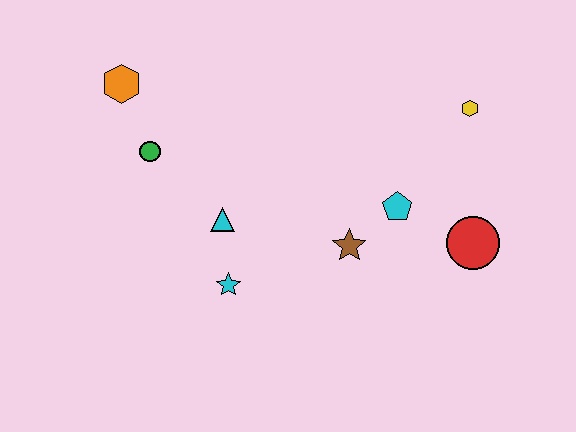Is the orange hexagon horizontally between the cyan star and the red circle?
No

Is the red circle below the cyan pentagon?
Yes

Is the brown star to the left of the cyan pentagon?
Yes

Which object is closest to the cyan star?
The cyan triangle is closest to the cyan star.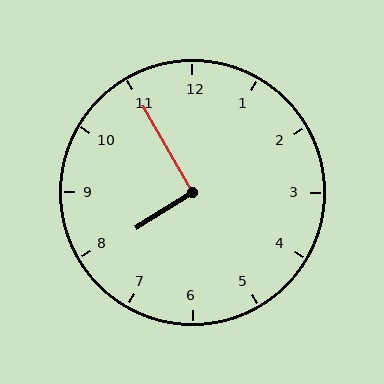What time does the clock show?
7:55.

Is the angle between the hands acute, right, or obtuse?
It is right.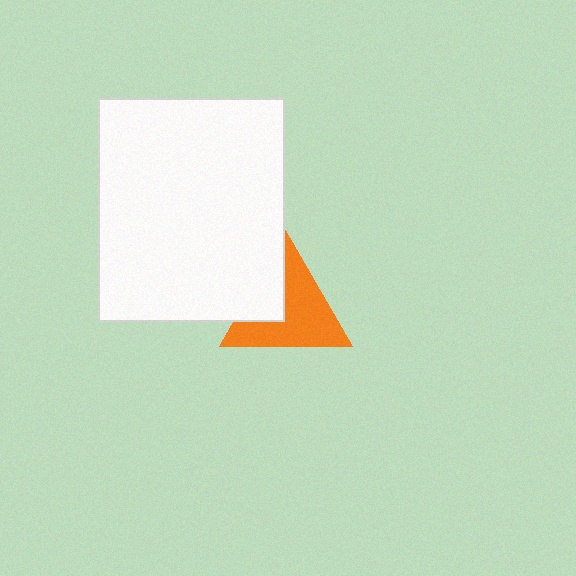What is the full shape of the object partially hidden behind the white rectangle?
The partially hidden object is an orange triangle.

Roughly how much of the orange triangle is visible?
Most of it is visible (roughly 70%).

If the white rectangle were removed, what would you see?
You would see the complete orange triangle.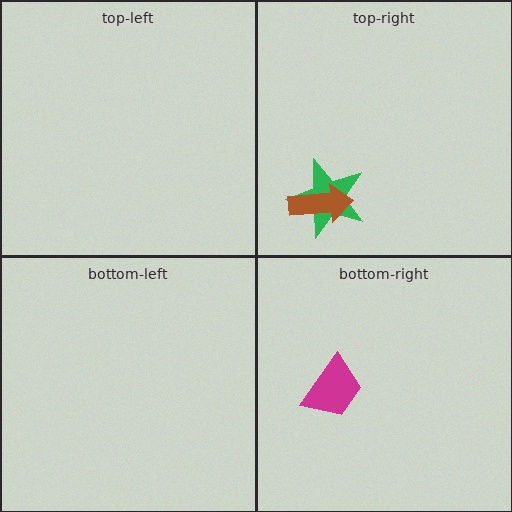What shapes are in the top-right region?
The green star, the brown arrow.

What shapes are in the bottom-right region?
The magenta trapezoid.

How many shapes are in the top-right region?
2.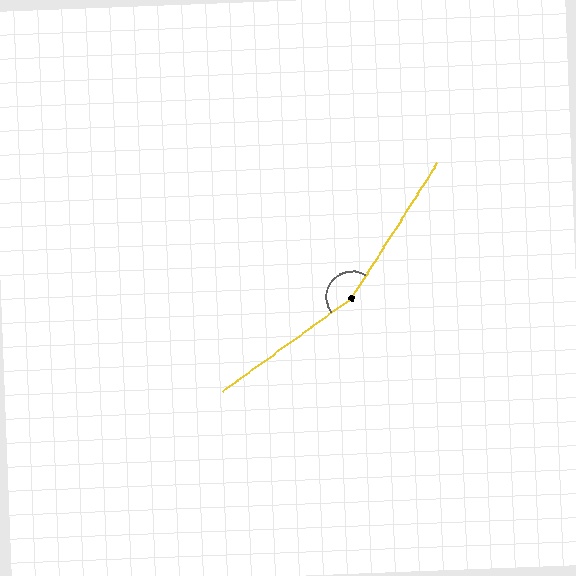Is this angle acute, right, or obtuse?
It is obtuse.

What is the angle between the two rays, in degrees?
Approximately 158 degrees.